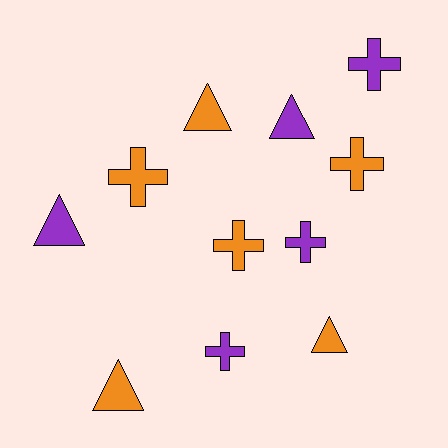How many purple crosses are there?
There are 3 purple crosses.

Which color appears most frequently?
Orange, with 6 objects.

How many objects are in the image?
There are 11 objects.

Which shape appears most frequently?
Cross, with 6 objects.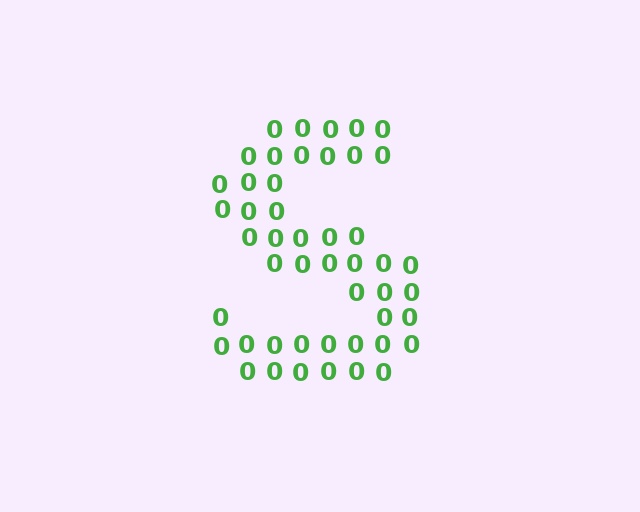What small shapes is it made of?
It is made of small digit 0's.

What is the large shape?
The large shape is the letter S.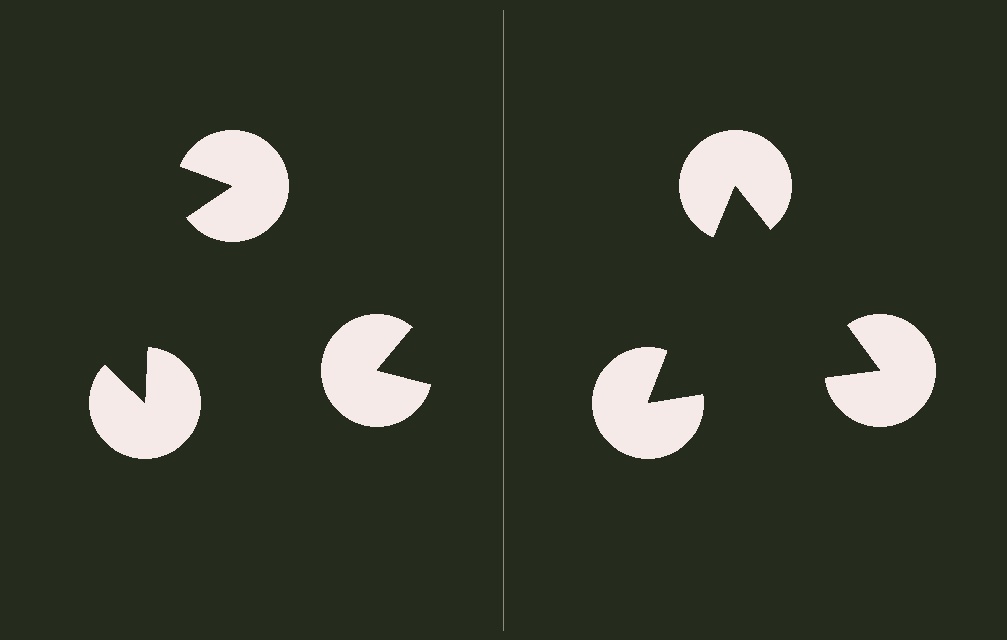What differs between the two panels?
The pac-man discs are positioned identically on both sides; only the wedge orientations differ. On the right they align to a triangle; on the left they are misaligned.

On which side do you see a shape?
An illusory triangle appears on the right side. On the left side the wedge cuts are rotated, so no coherent shape forms.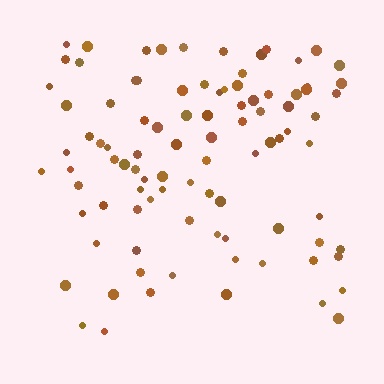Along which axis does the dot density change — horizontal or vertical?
Vertical.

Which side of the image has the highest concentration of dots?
The top.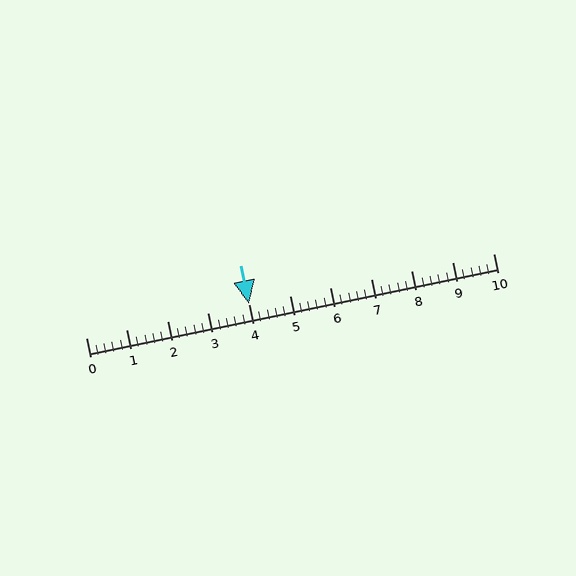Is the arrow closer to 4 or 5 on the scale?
The arrow is closer to 4.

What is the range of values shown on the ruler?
The ruler shows values from 0 to 10.